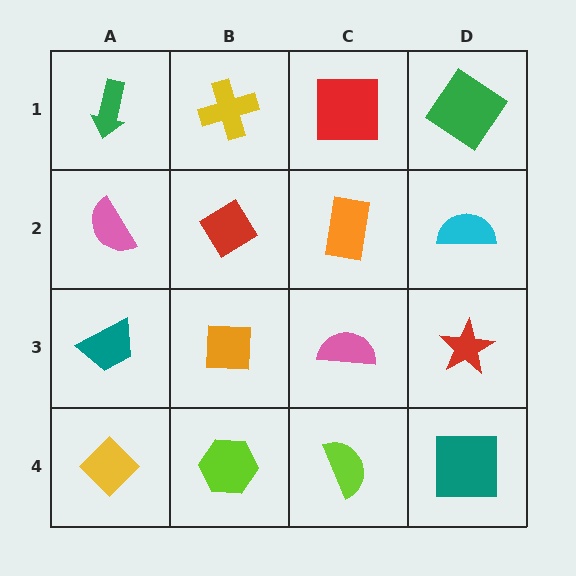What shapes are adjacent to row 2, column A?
A green arrow (row 1, column A), a teal trapezoid (row 3, column A), a red diamond (row 2, column B).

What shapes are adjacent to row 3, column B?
A red diamond (row 2, column B), a lime hexagon (row 4, column B), a teal trapezoid (row 3, column A), a pink semicircle (row 3, column C).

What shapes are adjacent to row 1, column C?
An orange rectangle (row 2, column C), a yellow cross (row 1, column B), a green diamond (row 1, column D).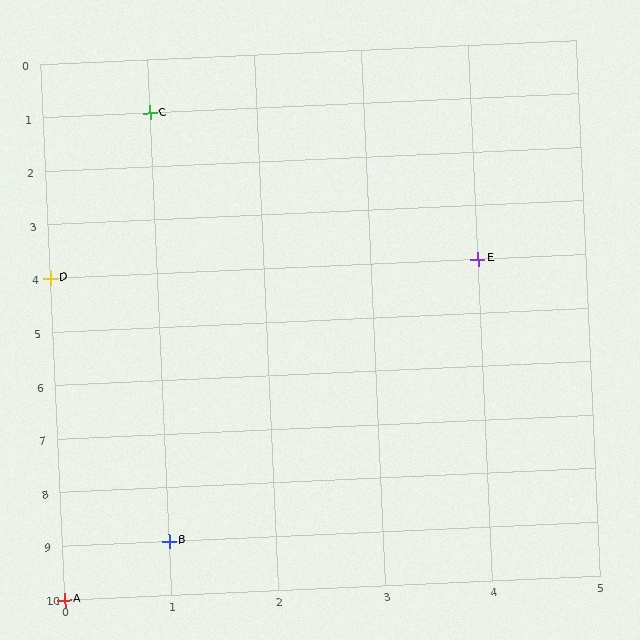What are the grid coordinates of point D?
Point D is at grid coordinates (0, 4).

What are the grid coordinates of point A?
Point A is at grid coordinates (0, 10).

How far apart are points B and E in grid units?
Points B and E are 3 columns and 5 rows apart (about 5.8 grid units diagonally).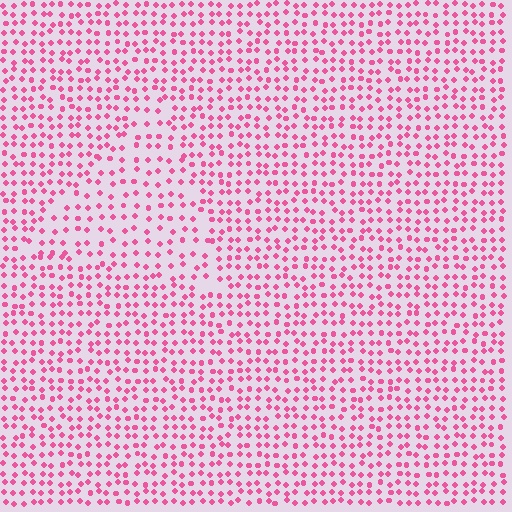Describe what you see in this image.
The image contains small pink elements arranged at two different densities. A triangle-shaped region is visible where the elements are less densely packed than the surrounding area.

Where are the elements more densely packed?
The elements are more densely packed outside the triangle boundary.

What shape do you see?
I see a triangle.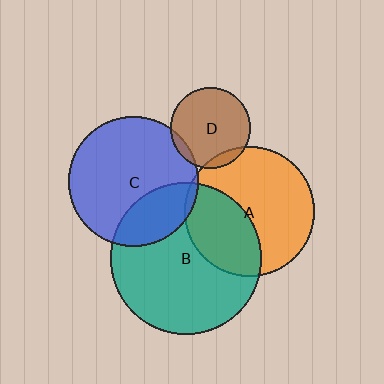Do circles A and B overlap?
Yes.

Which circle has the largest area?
Circle B (teal).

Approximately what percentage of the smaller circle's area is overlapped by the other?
Approximately 40%.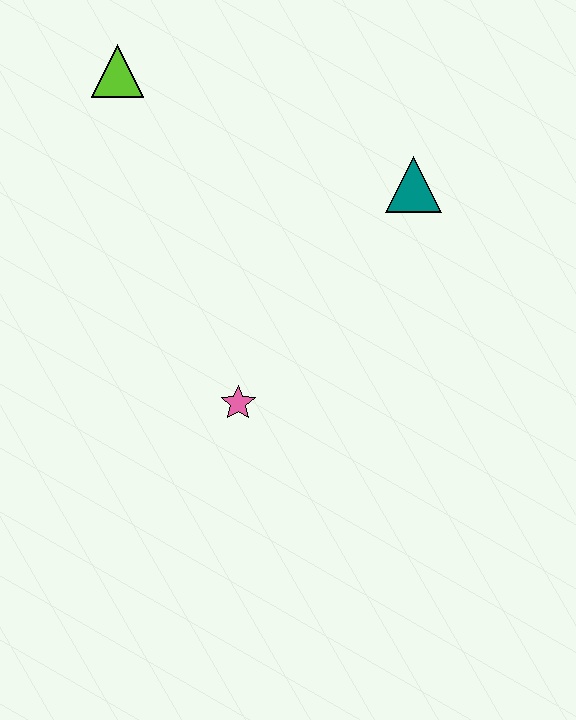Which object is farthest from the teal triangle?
The lime triangle is farthest from the teal triangle.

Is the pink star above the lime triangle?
No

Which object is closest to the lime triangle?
The teal triangle is closest to the lime triangle.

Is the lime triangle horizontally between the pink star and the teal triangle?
No